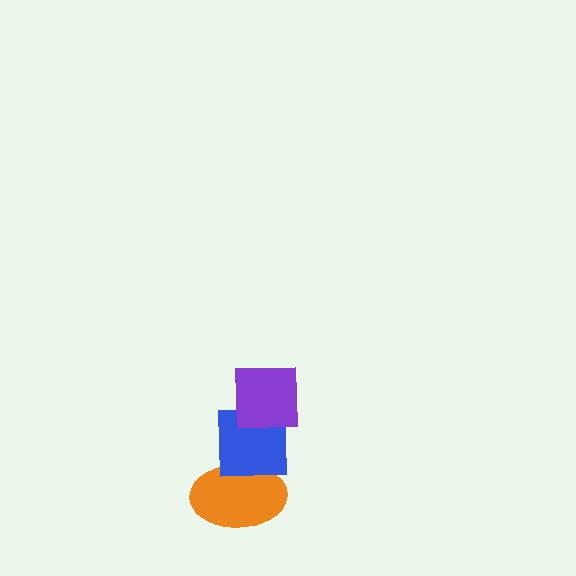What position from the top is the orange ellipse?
The orange ellipse is 3rd from the top.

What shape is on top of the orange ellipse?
The blue square is on top of the orange ellipse.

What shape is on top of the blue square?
The purple square is on top of the blue square.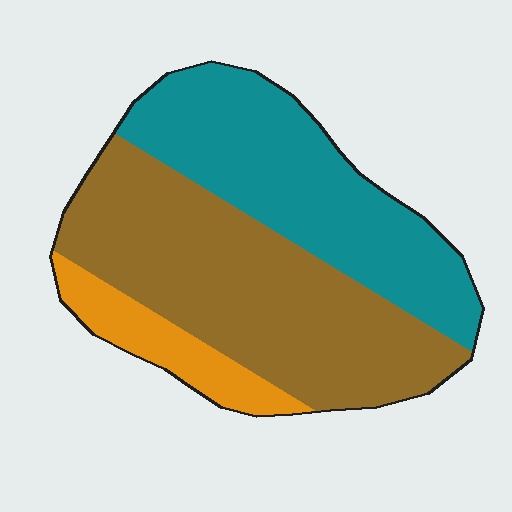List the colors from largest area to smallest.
From largest to smallest: brown, teal, orange.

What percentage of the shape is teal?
Teal takes up about three eighths (3/8) of the shape.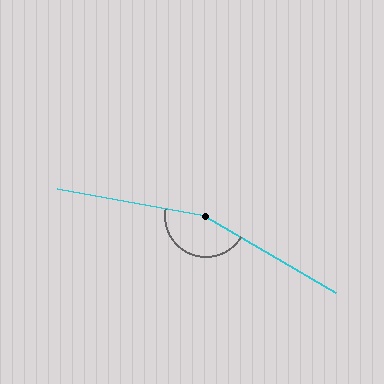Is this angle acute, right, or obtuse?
It is obtuse.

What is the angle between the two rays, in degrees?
Approximately 160 degrees.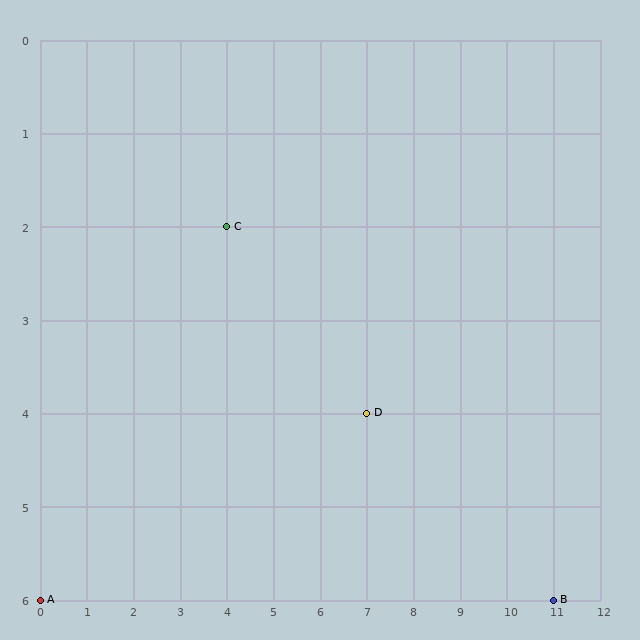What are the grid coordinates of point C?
Point C is at grid coordinates (4, 2).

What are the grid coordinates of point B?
Point B is at grid coordinates (11, 6).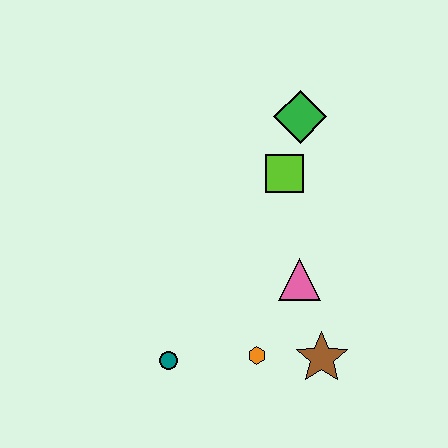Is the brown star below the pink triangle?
Yes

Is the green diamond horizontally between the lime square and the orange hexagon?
No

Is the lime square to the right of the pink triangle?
No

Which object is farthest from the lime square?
The teal circle is farthest from the lime square.